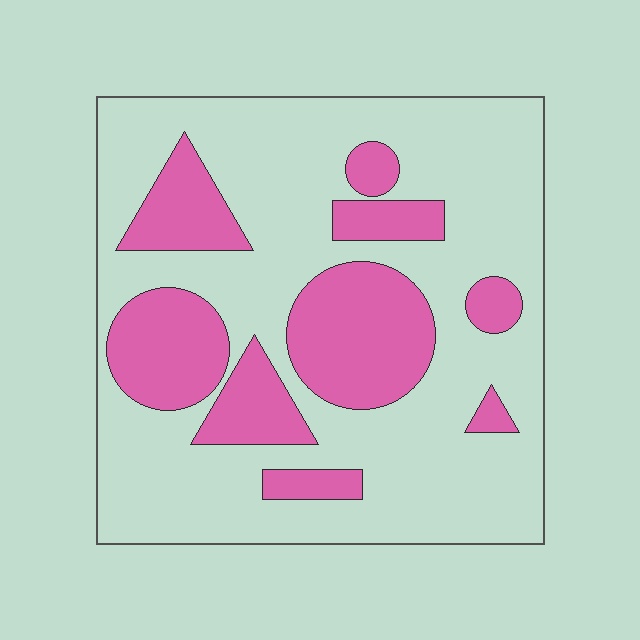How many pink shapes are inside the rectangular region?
9.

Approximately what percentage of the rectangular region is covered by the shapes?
Approximately 30%.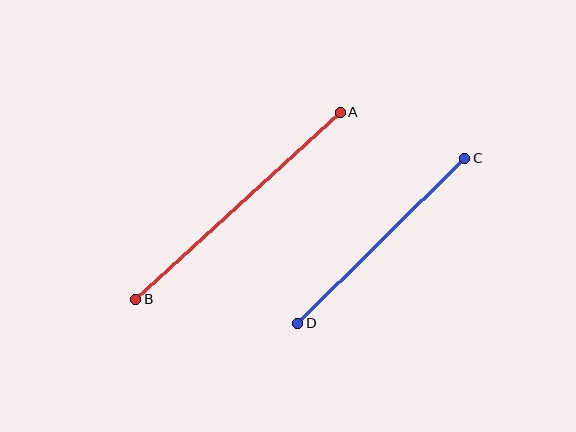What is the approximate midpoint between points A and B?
The midpoint is at approximately (238, 206) pixels.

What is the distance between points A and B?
The distance is approximately 277 pixels.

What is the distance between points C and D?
The distance is approximately 235 pixels.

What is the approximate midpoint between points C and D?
The midpoint is at approximately (381, 241) pixels.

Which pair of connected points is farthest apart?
Points A and B are farthest apart.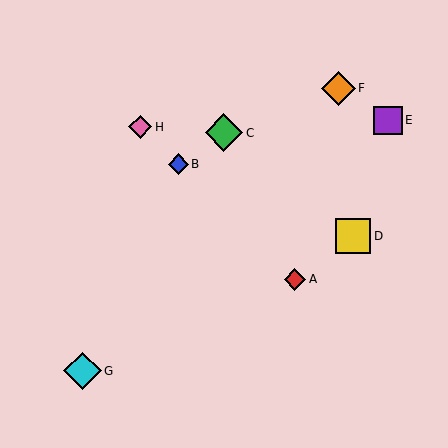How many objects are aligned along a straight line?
3 objects (A, B, H) are aligned along a straight line.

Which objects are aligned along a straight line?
Objects A, B, H are aligned along a straight line.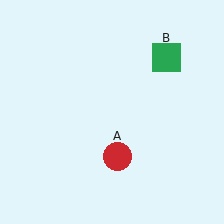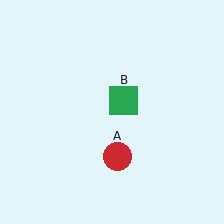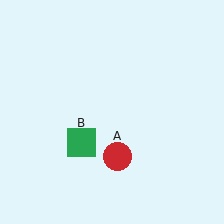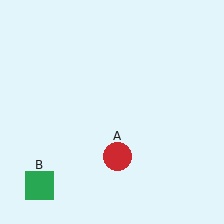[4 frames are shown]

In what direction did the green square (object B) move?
The green square (object B) moved down and to the left.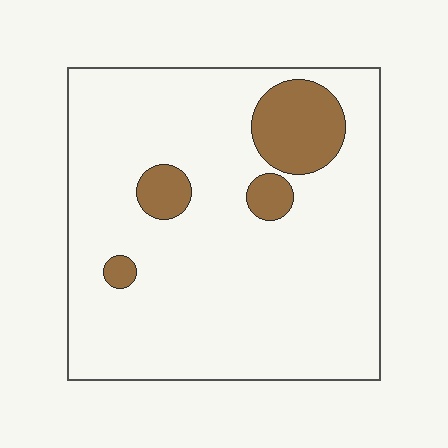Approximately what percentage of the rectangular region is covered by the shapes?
Approximately 10%.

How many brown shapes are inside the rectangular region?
4.